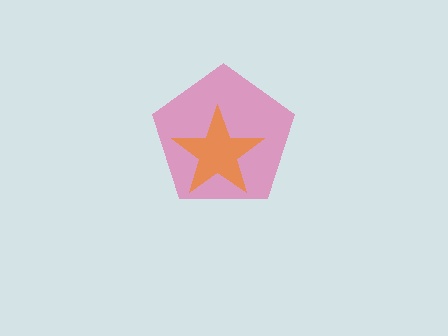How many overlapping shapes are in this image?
There are 2 overlapping shapes in the image.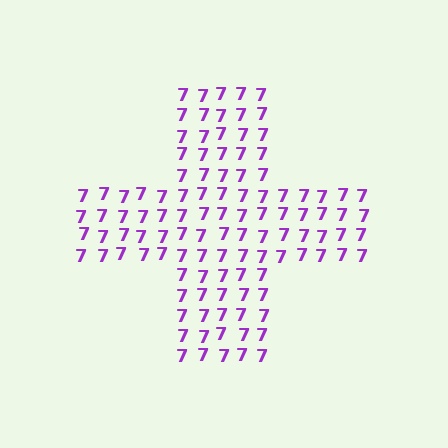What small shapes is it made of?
It is made of small digit 7's.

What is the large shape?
The large shape is a cross.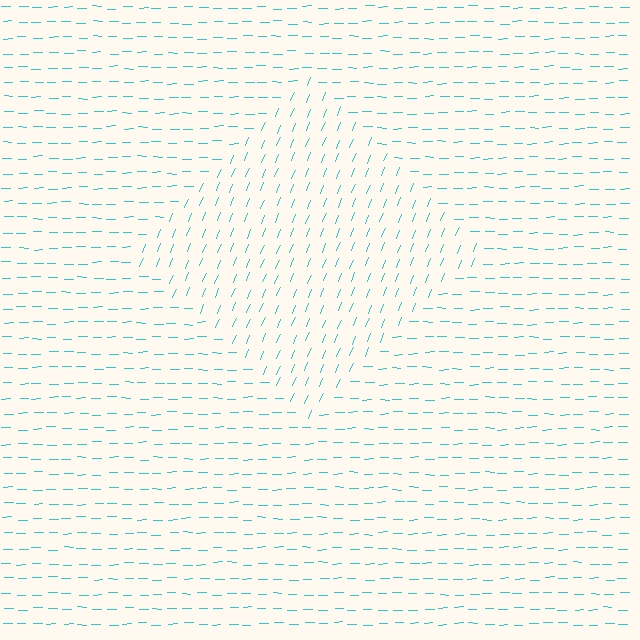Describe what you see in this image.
The image is filled with small cyan line segments. A diamond region in the image has lines oriented differently from the surrounding lines, creating a visible texture boundary.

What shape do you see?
I see a diamond.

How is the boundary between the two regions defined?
The boundary is defined purely by a change in line orientation (approximately 67 degrees difference). All lines are the same color and thickness.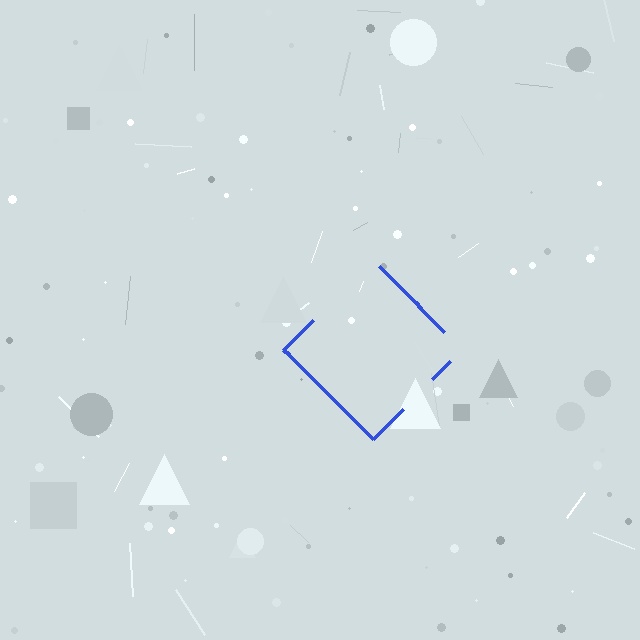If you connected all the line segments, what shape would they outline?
They would outline a diamond.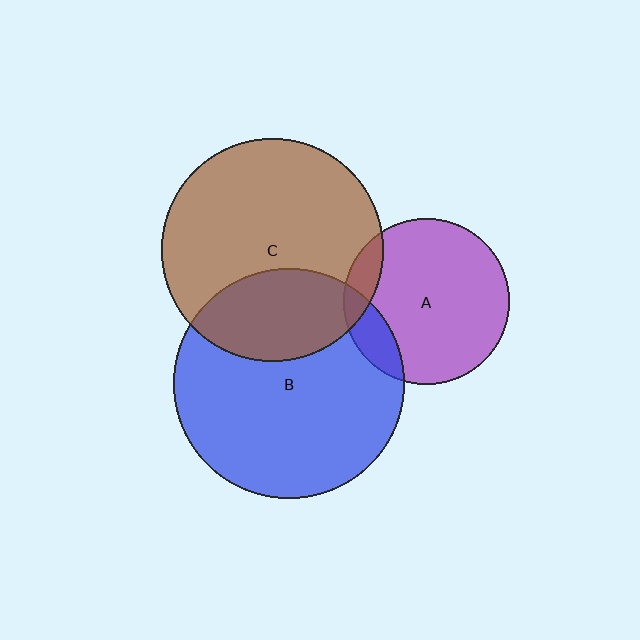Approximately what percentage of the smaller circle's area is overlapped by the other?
Approximately 10%.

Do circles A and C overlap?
Yes.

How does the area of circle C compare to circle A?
Approximately 1.8 times.